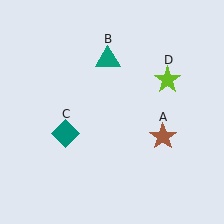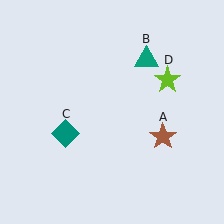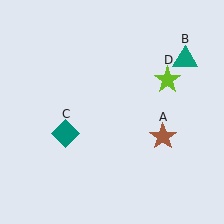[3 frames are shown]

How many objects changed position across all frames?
1 object changed position: teal triangle (object B).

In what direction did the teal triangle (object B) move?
The teal triangle (object B) moved right.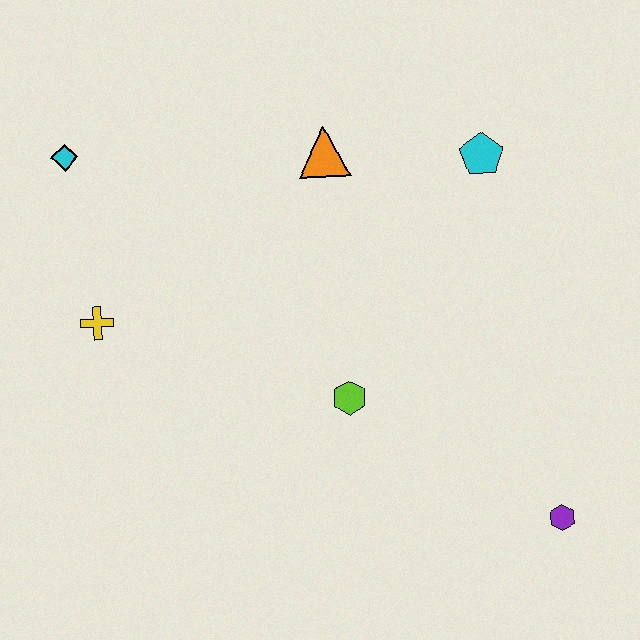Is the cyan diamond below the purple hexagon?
No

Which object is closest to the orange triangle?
The cyan pentagon is closest to the orange triangle.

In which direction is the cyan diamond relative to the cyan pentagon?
The cyan diamond is to the left of the cyan pentagon.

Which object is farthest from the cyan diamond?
The purple hexagon is farthest from the cyan diamond.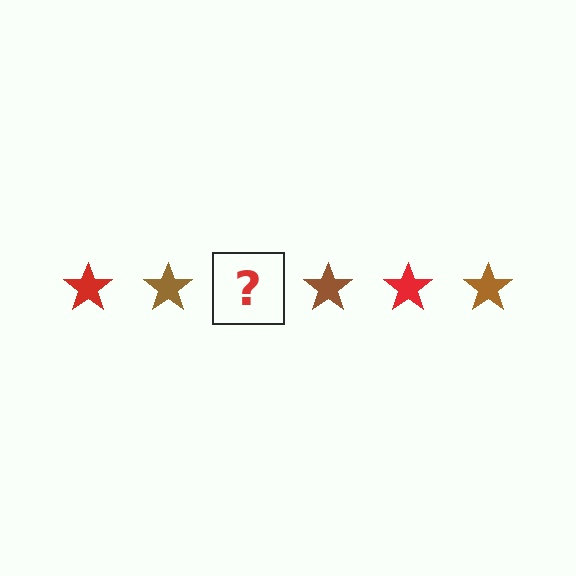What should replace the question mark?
The question mark should be replaced with a red star.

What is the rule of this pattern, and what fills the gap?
The rule is that the pattern cycles through red, brown stars. The gap should be filled with a red star.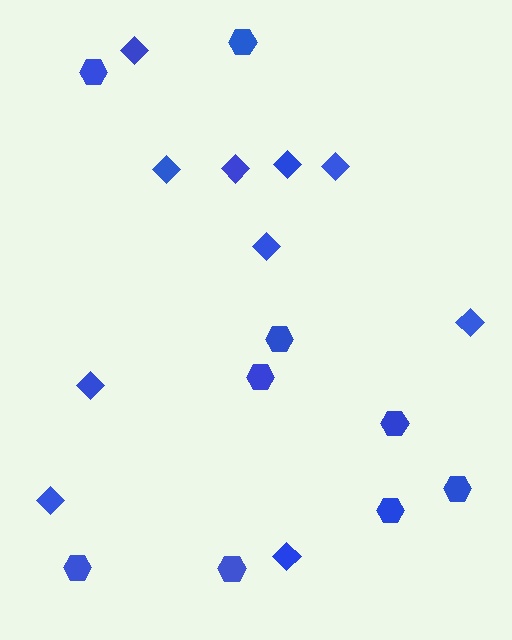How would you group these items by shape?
There are 2 groups: one group of hexagons (9) and one group of diamonds (10).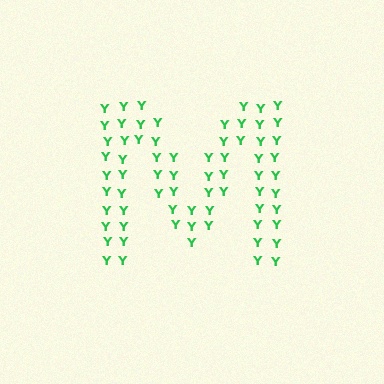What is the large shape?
The large shape is the letter M.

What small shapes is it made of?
It is made of small letter Y's.